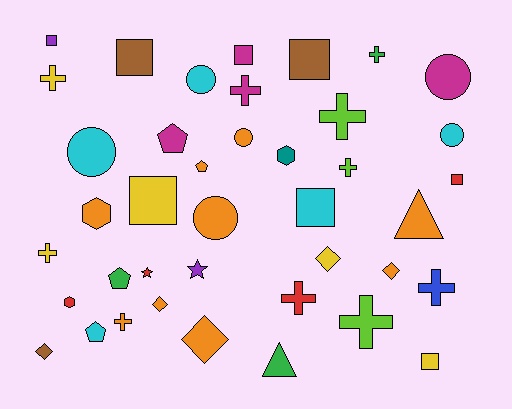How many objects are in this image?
There are 40 objects.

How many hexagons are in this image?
There are 3 hexagons.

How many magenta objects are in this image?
There are 4 magenta objects.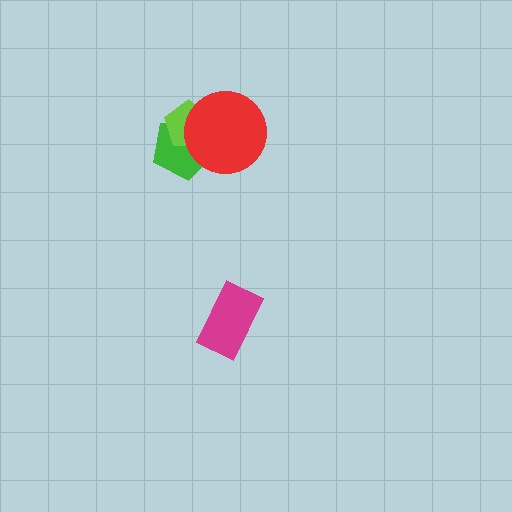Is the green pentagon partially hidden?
Yes, it is partially covered by another shape.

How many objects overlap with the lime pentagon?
2 objects overlap with the lime pentagon.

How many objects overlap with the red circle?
2 objects overlap with the red circle.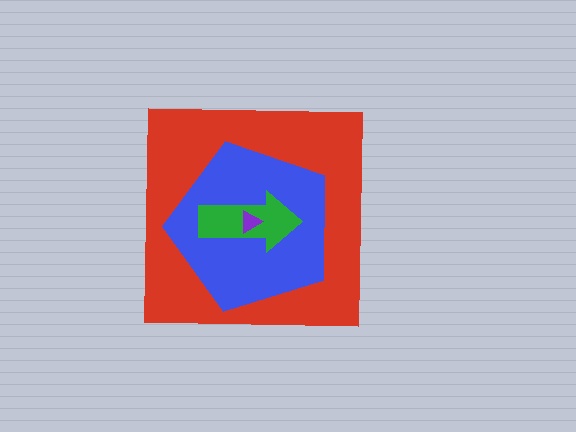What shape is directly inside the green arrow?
The purple triangle.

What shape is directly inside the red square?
The blue pentagon.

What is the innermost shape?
The purple triangle.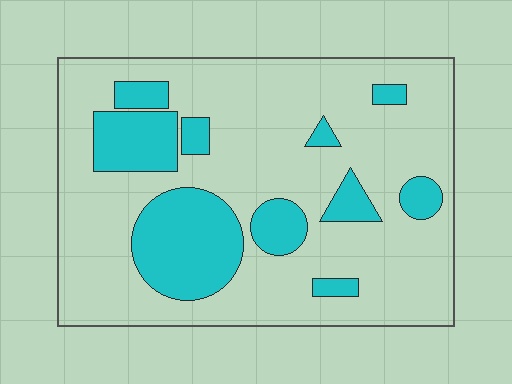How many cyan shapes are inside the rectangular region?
10.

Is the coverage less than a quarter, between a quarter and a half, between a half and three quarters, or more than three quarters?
Less than a quarter.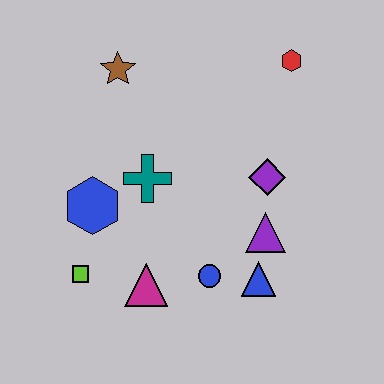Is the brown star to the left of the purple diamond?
Yes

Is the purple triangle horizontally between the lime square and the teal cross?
No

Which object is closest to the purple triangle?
The blue triangle is closest to the purple triangle.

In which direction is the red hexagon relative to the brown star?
The red hexagon is to the right of the brown star.